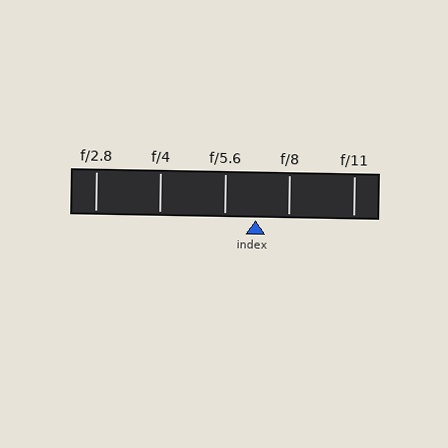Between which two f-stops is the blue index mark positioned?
The index mark is between f/5.6 and f/8.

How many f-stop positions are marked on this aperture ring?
There are 5 f-stop positions marked.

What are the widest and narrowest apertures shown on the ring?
The widest aperture shown is f/2.8 and the narrowest is f/11.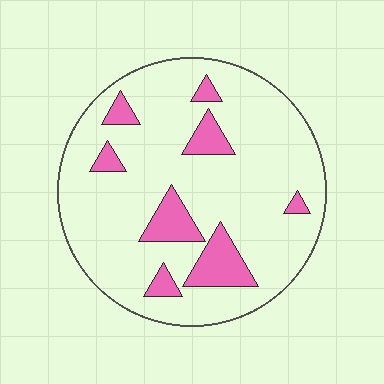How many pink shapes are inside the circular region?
8.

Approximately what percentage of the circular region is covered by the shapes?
Approximately 15%.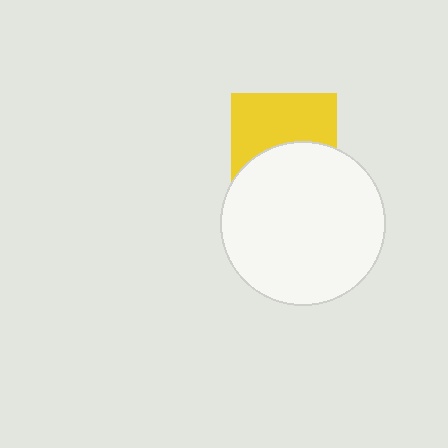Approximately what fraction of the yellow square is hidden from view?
Roughly 47% of the yellow square is hidden behind the white circle.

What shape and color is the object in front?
The object in front is a white circle.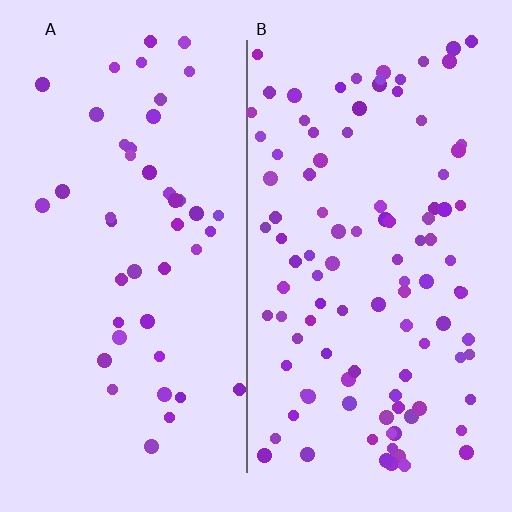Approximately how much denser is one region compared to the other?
Approximately 2.3× — region B over region A.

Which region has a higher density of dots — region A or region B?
B (the right).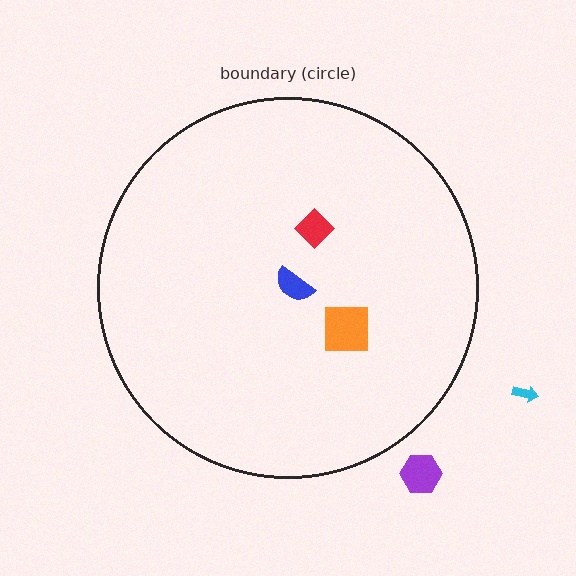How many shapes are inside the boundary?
3 inside, 2 outside.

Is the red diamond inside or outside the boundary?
Inside.